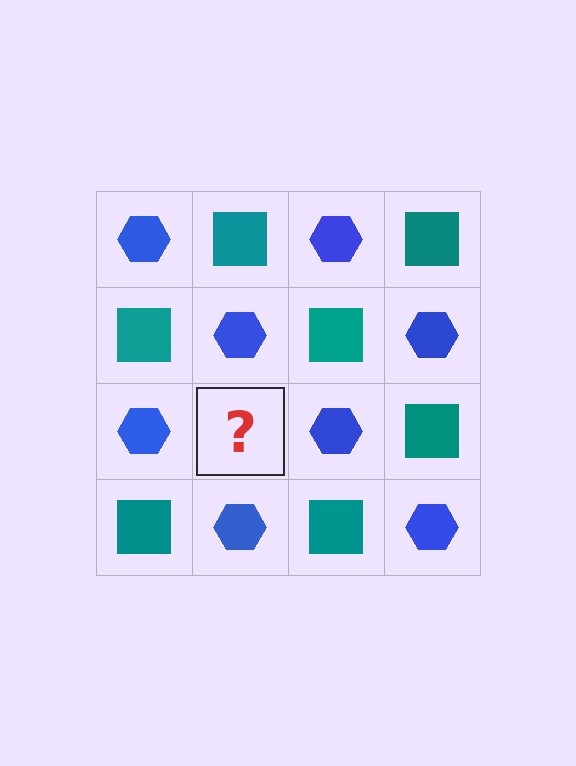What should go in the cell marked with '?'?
The missing cell should contain a teal square.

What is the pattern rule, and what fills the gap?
The rule is that it alternates blue hexagon and teal square in a checkerboard pattern. The gap should be filled with a teal square.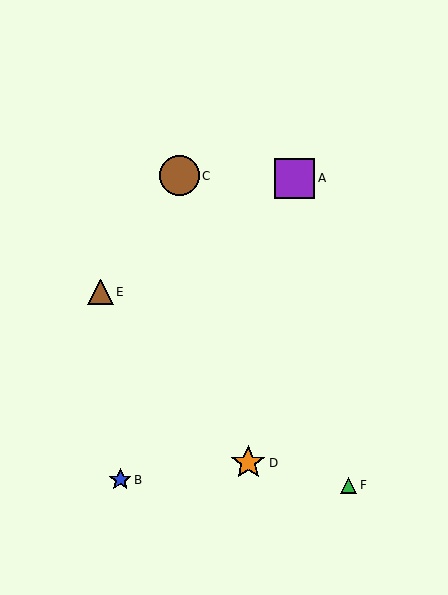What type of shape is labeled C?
Shape C is a brown circle.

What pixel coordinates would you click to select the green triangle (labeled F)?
Click at (349, 485) to select the green triangle F.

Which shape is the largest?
The purple square (labeled A) is the largest.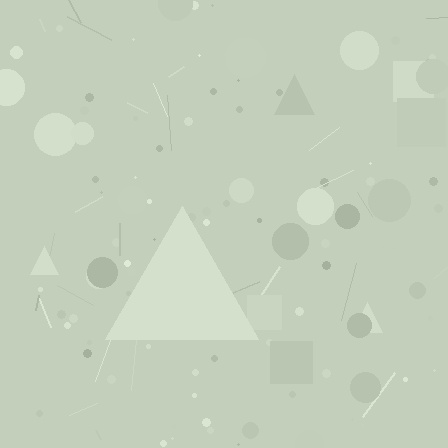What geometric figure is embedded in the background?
A triangle is embedded in the background.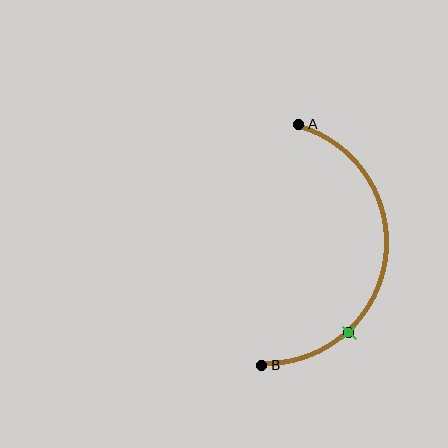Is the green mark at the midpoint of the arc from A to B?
No. The green mark lies on the arc but is closer to endpoint B. The arc midpoint would be at the point on the curve equidistant along the arc from both A and B.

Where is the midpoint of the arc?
The arc midpoint is the point on the curve farthest from the straight line joining A and B. It sits to the right of that line.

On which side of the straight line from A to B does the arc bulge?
The arc bulges to the right of the straight line connecting A and B.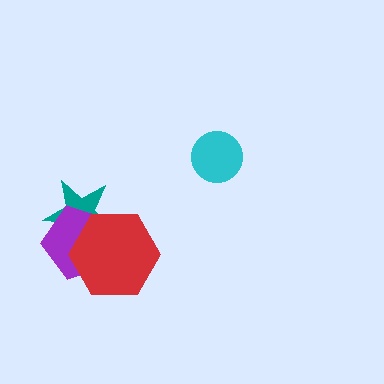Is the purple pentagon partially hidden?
Yes, it is partially covered by another shape.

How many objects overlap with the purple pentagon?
2 objects overlap with the purple pentagon.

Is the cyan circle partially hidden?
No, no other shape covers it.